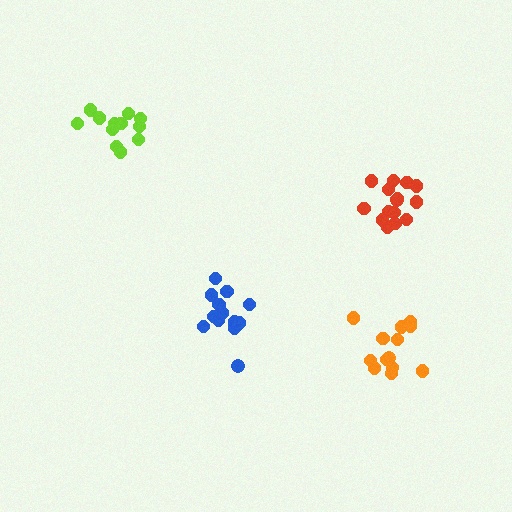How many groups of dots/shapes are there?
There are 4 groups.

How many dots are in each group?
Group 1: 13 dots, Group 2: 16 dots, Group 3: 12 dots, Group 4: 14 dots (55 total).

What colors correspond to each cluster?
The clusters are colored: blue, red, lime, orange.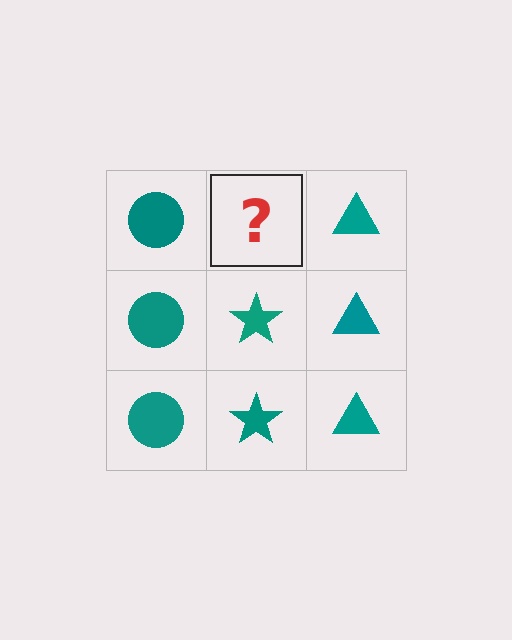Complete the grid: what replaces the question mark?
The question mark should be replaced with a teal star.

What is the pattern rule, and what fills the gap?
The rule is that each column has a consistent shape. The gap should be filled with a teal star.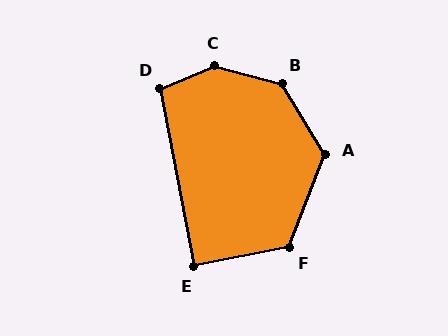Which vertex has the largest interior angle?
C, at approximately 143 degrees.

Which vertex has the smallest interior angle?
E, at approximately 90 degrees.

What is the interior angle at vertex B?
Approximately 136 degrees (obtuse).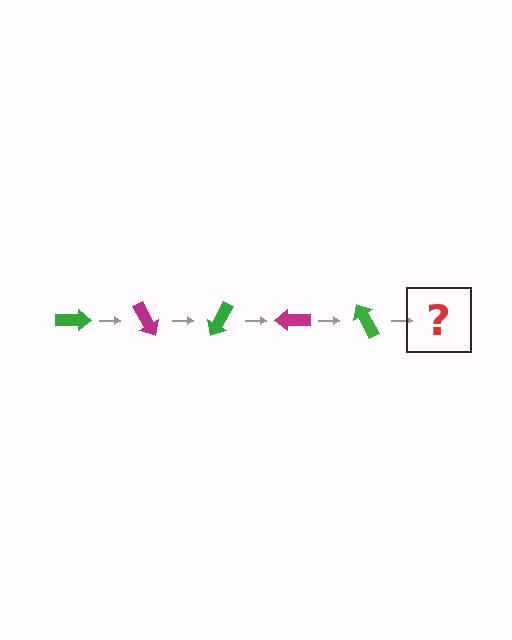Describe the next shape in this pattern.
It should be a magenta arrow, rotated 300 degrees from the start.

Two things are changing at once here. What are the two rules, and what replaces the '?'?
The two rules are that it rotates 60 degrees each step and the color cycles through green and magenta. The '?' should be a magenta arrow, rotated 300 degrees from the start.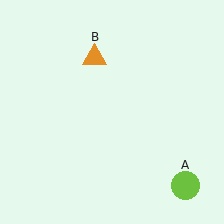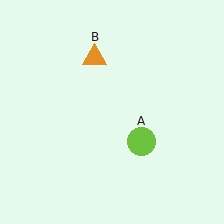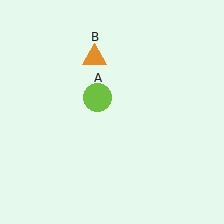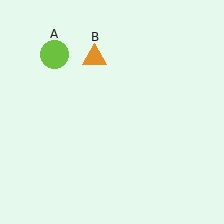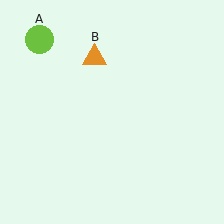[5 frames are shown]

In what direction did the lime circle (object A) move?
The lime circle (object A) moved up and to the left.